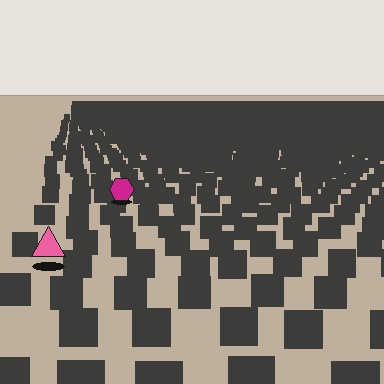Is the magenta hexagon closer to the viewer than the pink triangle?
No. The pink triangle is closer — you can tell from the texture gradient: the ground texture is coarser near it.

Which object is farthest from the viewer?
The magenta hexagon is farthest from the viewer. It appears smaller and the ground texture around it is denser.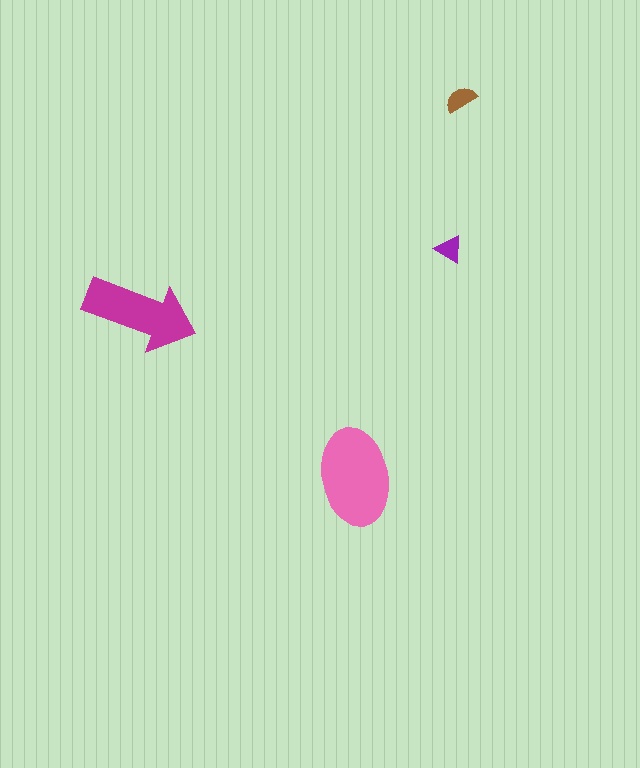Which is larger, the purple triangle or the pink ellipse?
The pink ellipse.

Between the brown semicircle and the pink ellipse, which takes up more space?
The pink ellipse.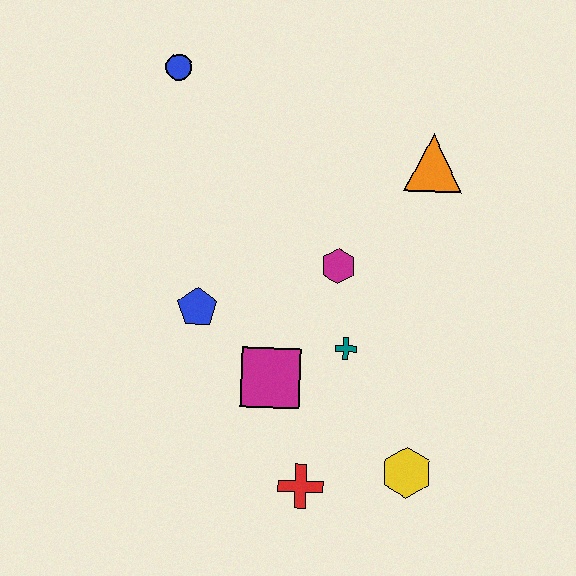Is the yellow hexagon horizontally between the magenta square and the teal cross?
No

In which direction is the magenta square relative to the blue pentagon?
The magenta square is to the right of the blue pentagon.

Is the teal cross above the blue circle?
No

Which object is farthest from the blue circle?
The yellow hexagon is farthest from the blue circle.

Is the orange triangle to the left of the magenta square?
No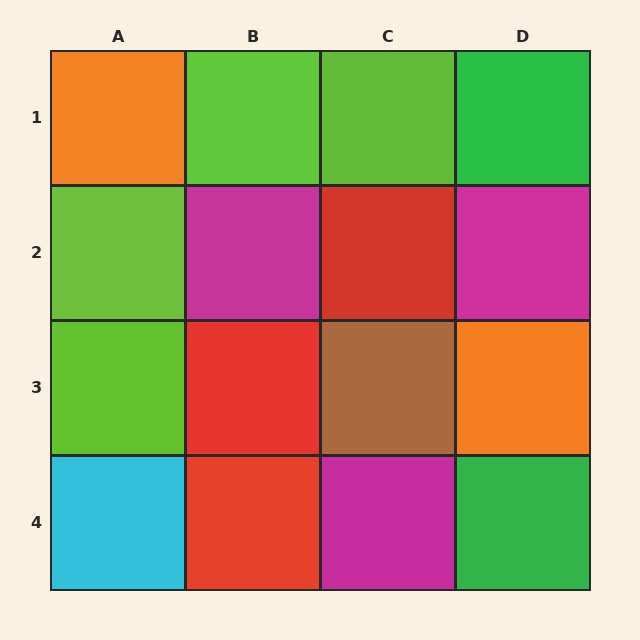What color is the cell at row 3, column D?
Orange.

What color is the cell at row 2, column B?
Magenta.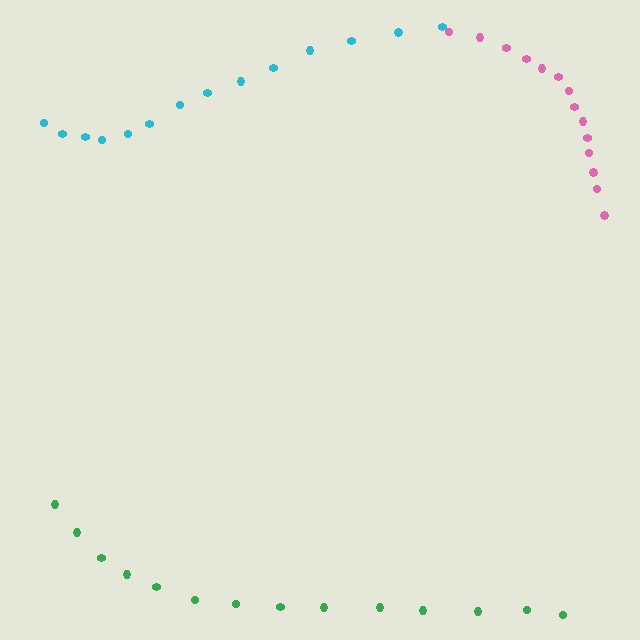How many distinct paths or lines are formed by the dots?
There are 3 distinct paths.